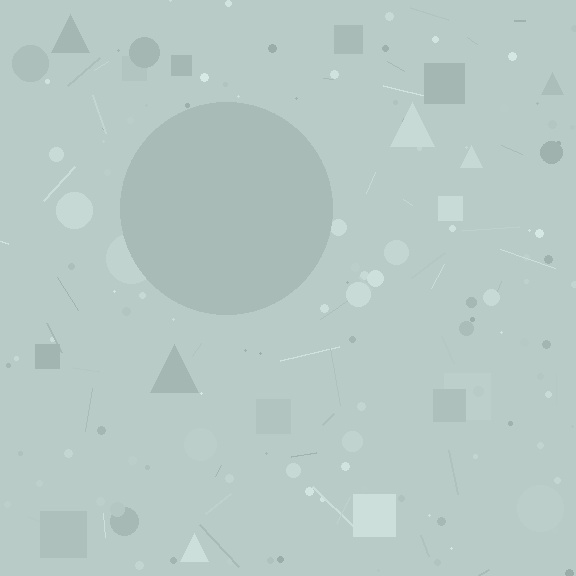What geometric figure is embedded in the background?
A circle is embedded in the background.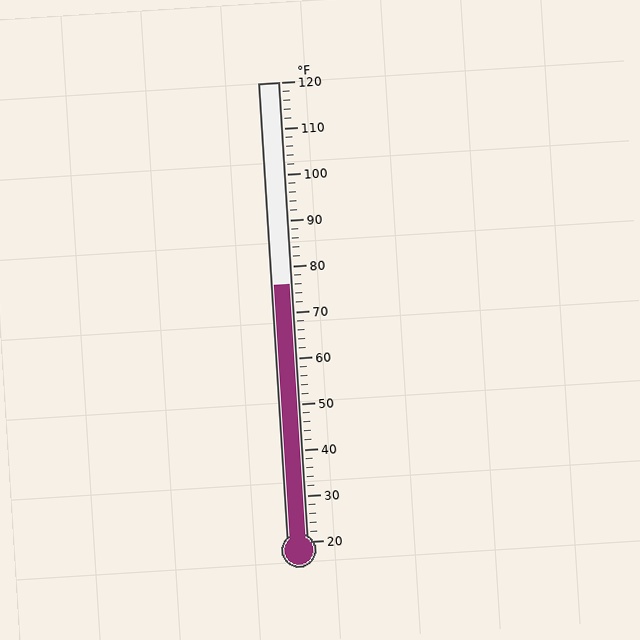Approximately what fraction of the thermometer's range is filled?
The thermometer is filled to approximately 55% of its range.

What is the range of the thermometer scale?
The thermometer scale ranges from 20°F to 120°F.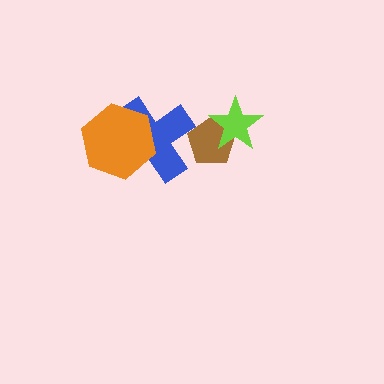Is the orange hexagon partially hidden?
No, no other shape covers it.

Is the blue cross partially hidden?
Yes, it is partially covered by another shape.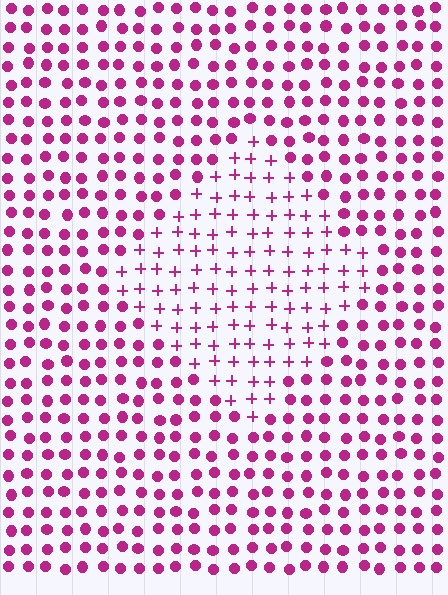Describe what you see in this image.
The image is filled with small magenta elements arranged in a uniform grid. A diamond-shaped region contains plus signs, while the surrounding area contains circles. The boundary is defined purely by the change in element shape.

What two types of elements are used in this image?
The image uses plus signs inside the diamond region and circles outside it.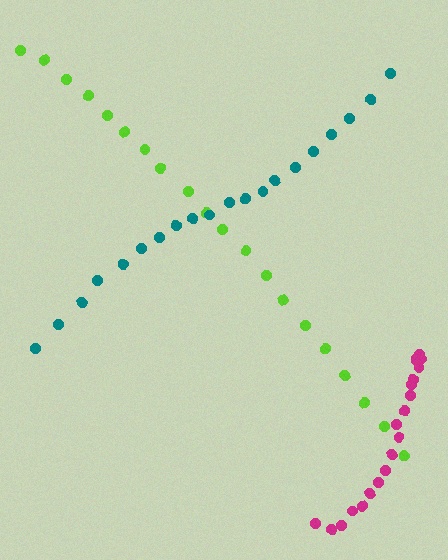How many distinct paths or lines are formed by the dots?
There are 3 distinct paths.